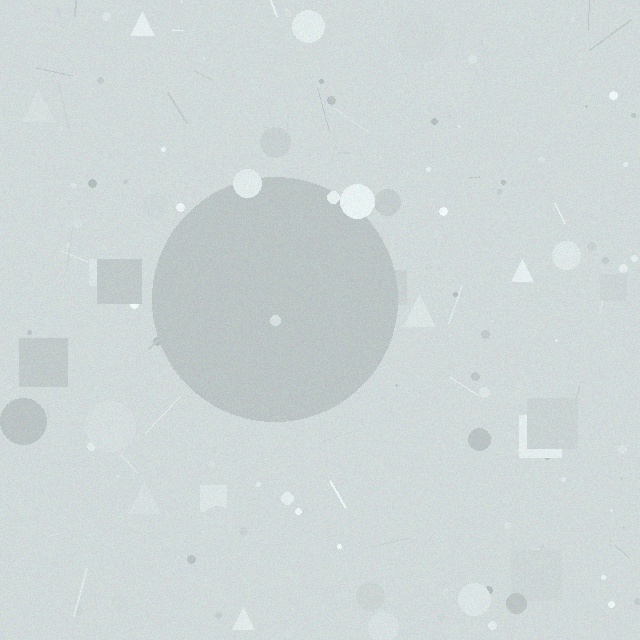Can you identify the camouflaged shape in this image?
The camouflaged shape is a circle.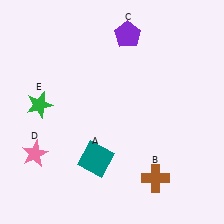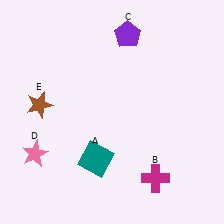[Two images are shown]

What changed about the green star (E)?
In Image 1, E is green. In Image 2, it changed to brown.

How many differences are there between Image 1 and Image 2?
There are 2 differences between the two images.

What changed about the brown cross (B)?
In Image 1, B is brown. In Image 2, it changed to magenta.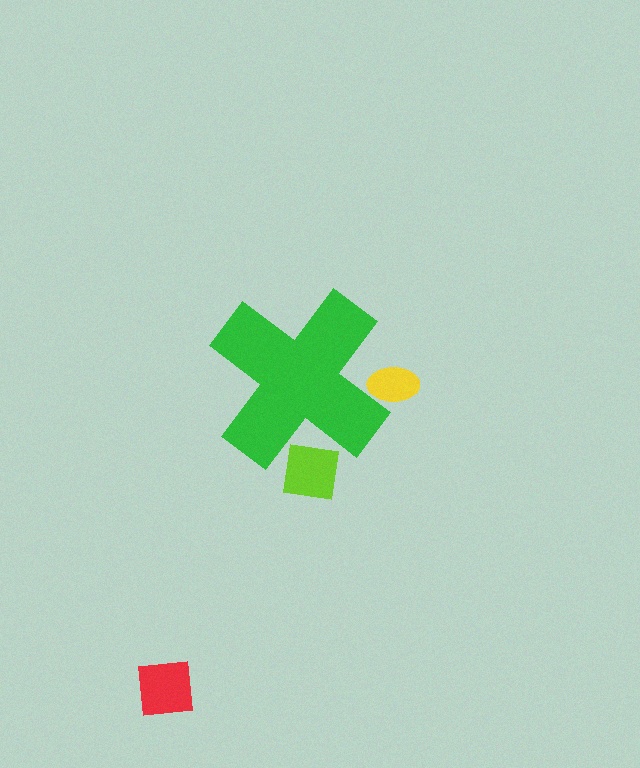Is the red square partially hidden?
No, the red square is fully visible.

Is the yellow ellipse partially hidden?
Yes, the yellow ellipse is partially hidden behind the green cross.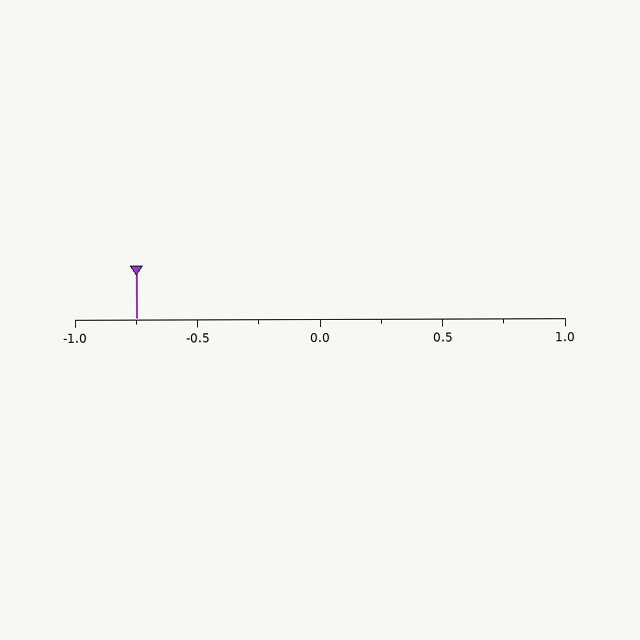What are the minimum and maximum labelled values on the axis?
The axis runs from -1.0 to 1.0.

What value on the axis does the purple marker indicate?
The marker indicates approximately -0.75.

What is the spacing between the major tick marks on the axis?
The major ticks are spaced 0.5 apart.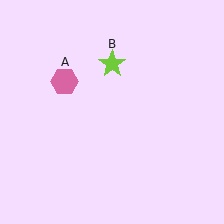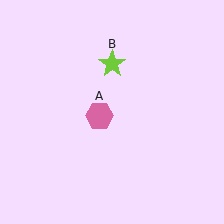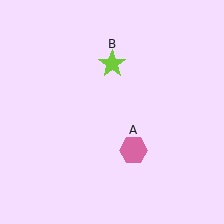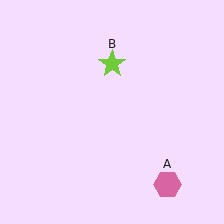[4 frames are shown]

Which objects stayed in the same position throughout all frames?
Lime star (object B) remained stationary.